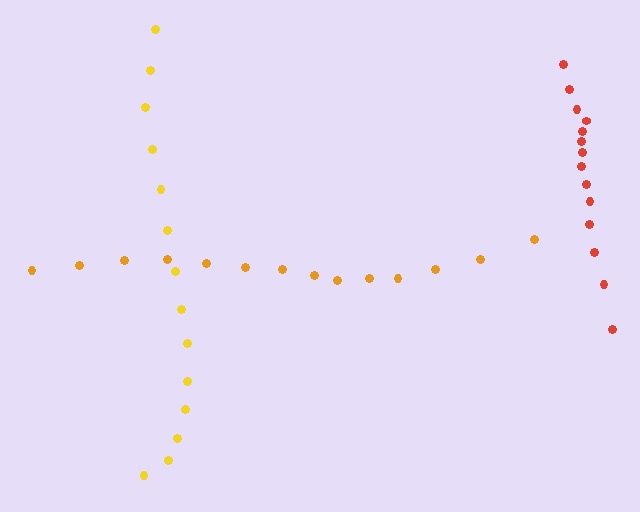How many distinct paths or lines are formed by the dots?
There are 3 distinct paths.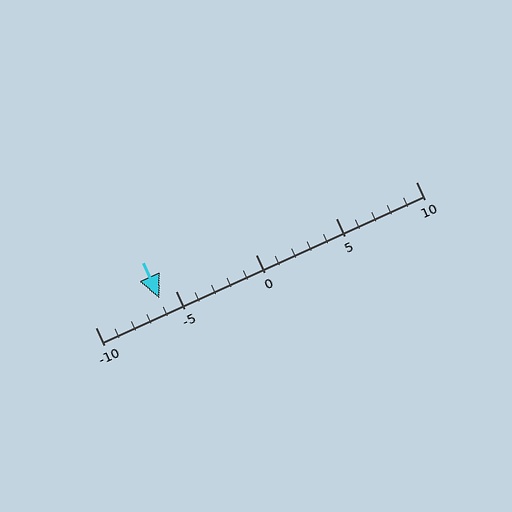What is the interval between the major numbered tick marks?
The major tick marks are spaced 5 units apart.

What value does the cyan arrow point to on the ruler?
The cyan arrow points to approximately -6.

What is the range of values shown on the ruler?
The ruler shows values from -10 to 10.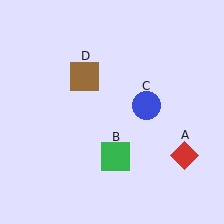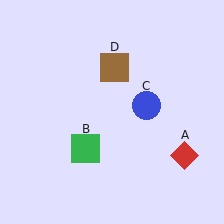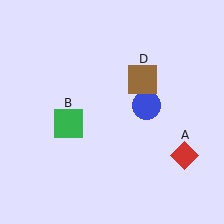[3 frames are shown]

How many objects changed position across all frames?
2 objects changed position: green square (object B), brown square (object D).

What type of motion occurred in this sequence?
The green square (object B), brown square (object D) rotated clockwise around the center of the scene.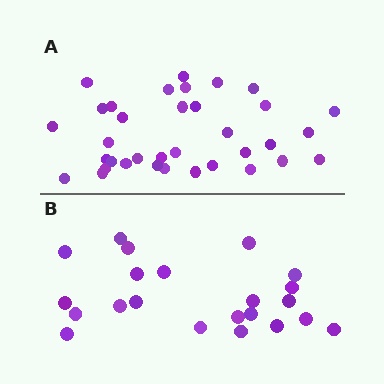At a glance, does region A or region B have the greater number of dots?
Region A (the top region) has more dots.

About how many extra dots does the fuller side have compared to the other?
Region A has approximately 15 more dots than region B.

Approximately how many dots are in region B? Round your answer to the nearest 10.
About 20 dots. (The exact count is 22, which rounds to 20.)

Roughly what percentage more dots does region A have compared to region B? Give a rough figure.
About 60% more.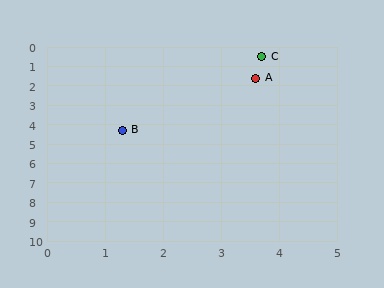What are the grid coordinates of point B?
Point B is at approximately (1.3, 4.3).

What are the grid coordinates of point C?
Point C is at approximately (3.7, 0.5).